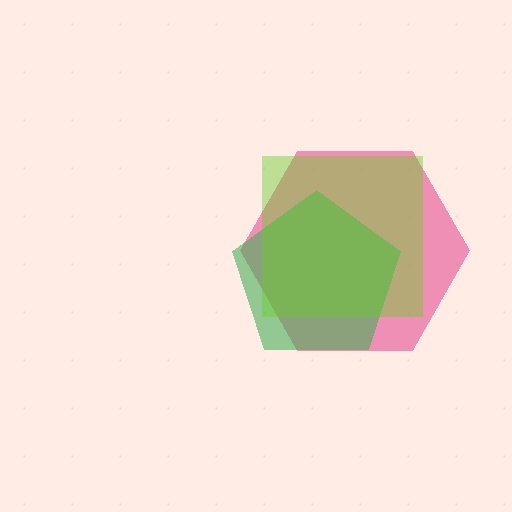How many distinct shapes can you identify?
There are 3 distinct shapes: a pink hexagon, a green pentagon, a lime square.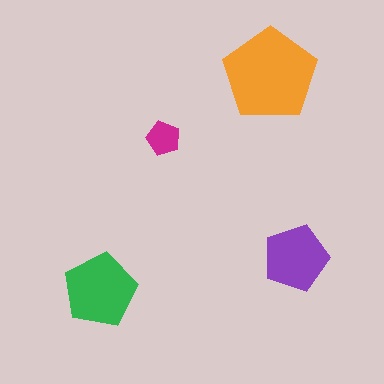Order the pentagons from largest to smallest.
the orange one, the green one, the purple one, the magenta one.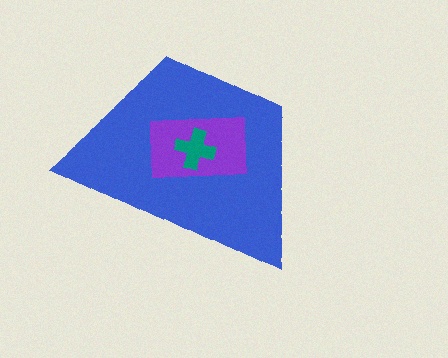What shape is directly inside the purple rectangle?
The teal cross.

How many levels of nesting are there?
3.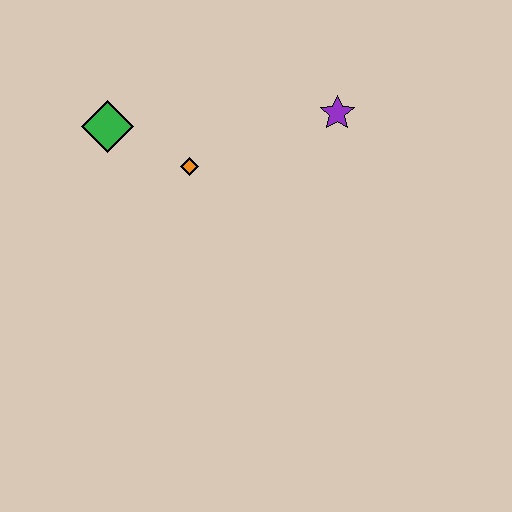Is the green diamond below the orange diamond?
No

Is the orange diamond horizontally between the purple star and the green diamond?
Yes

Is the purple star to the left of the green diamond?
No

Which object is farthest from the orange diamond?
The purple star is farthest from the orange diamond.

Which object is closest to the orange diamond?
The green diamond is closest to the orange diamond.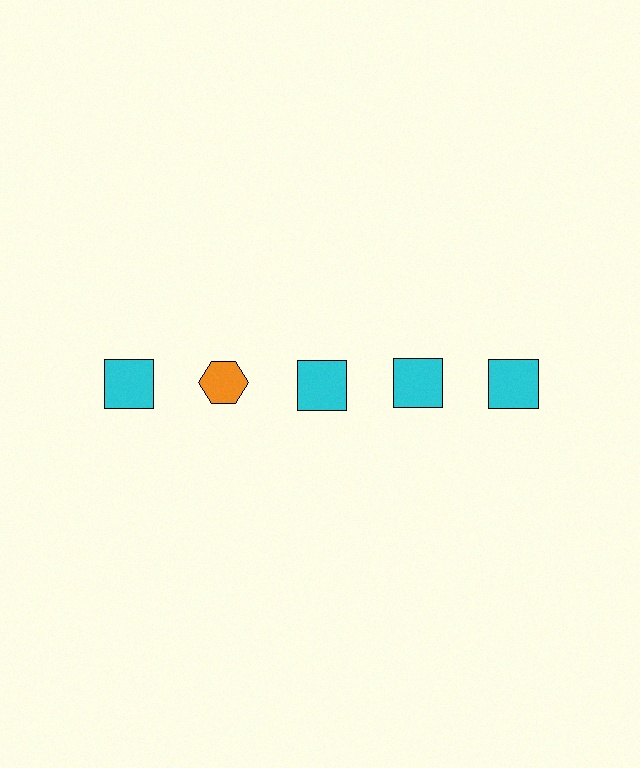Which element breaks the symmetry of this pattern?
The orange hexagon in the top row, second from left column breaks the symmetry. All other shapes are cyan squares.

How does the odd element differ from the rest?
It differs in both color (orange instead of cyan) and shape (hexagon instead of square).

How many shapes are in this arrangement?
There are 5 shapes arranged in a grid pattern.